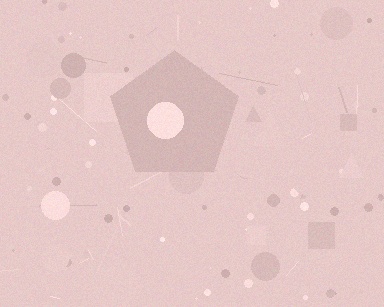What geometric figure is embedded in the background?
A pentagon is embedded in the background.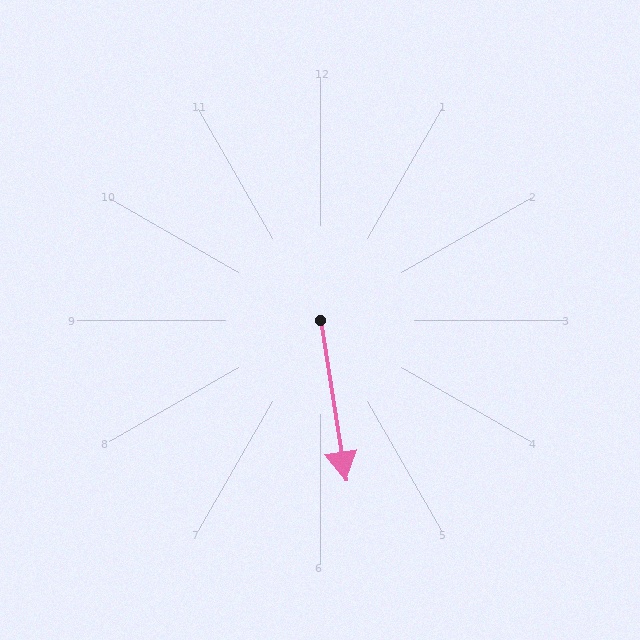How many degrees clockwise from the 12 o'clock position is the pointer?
Approximately 171 degrees.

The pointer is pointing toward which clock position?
Roughly 6 o'clock.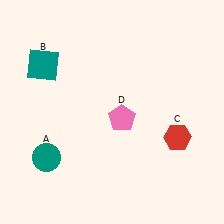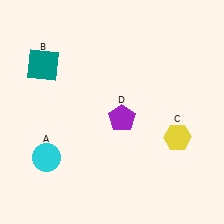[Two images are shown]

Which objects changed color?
A changed from teal to cyan. C changed from red to yellow. D changed from pink to purple.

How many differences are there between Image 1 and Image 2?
There are 3 differences between the two images.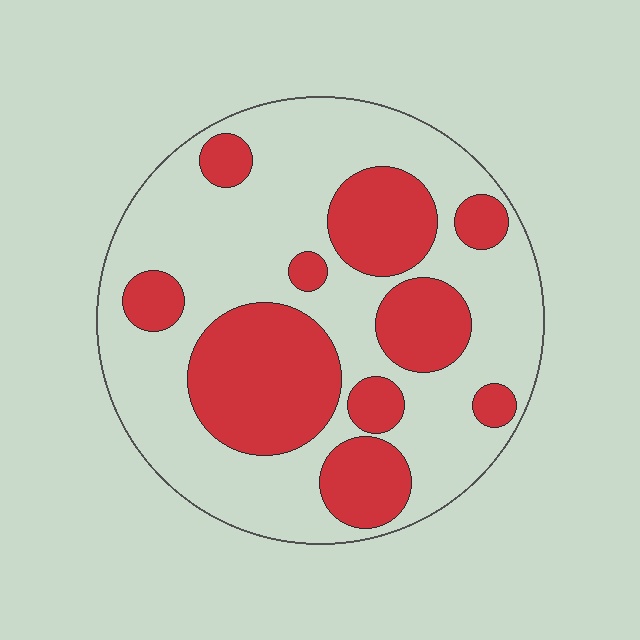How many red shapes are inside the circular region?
10.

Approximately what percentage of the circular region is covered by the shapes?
Approximately 35%.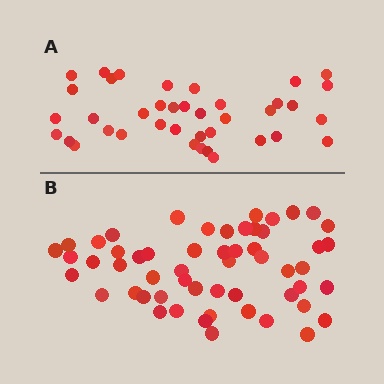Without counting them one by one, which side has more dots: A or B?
Region B (the bottom region) has more dots.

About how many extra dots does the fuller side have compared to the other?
Region B has approximately 15 more dots than region A.